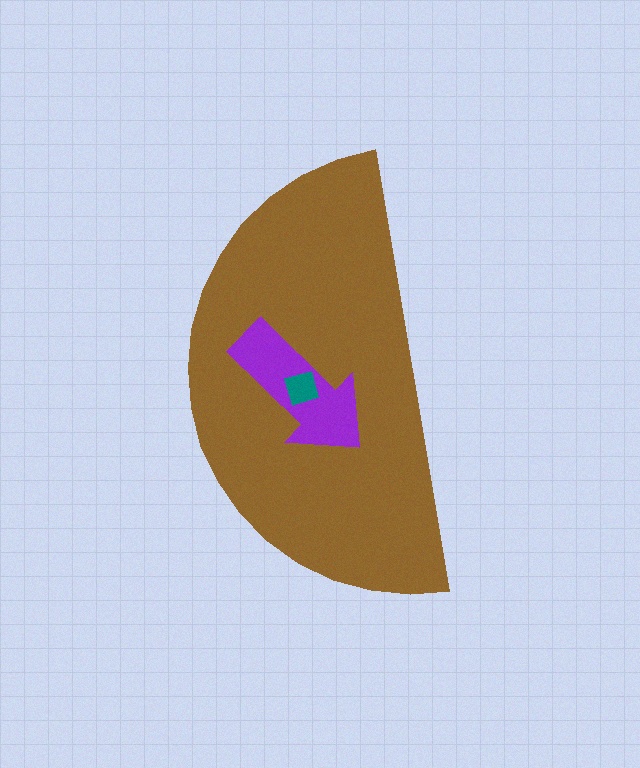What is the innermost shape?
The teal square.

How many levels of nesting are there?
3.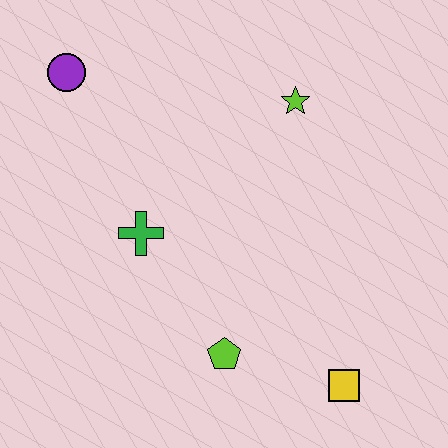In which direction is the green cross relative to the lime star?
The green cross is to the left of the lime star.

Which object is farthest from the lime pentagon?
The purple circle is farthest from the lime pentagon.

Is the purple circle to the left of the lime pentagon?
Yes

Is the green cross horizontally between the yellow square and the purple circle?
Yes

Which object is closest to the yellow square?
The lime pentagon is closest to the yellow square.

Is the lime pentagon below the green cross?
Yes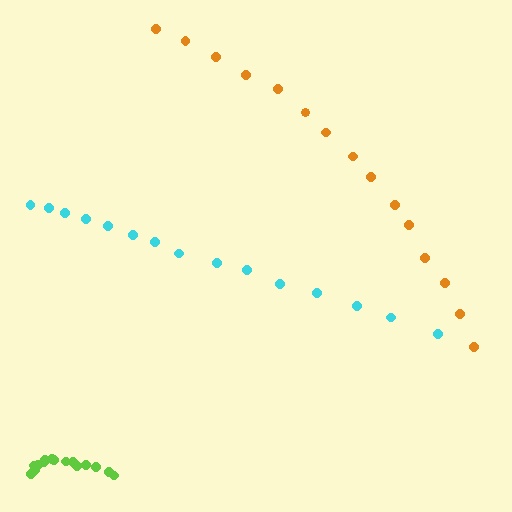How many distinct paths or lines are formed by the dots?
There are 3 distinct paths.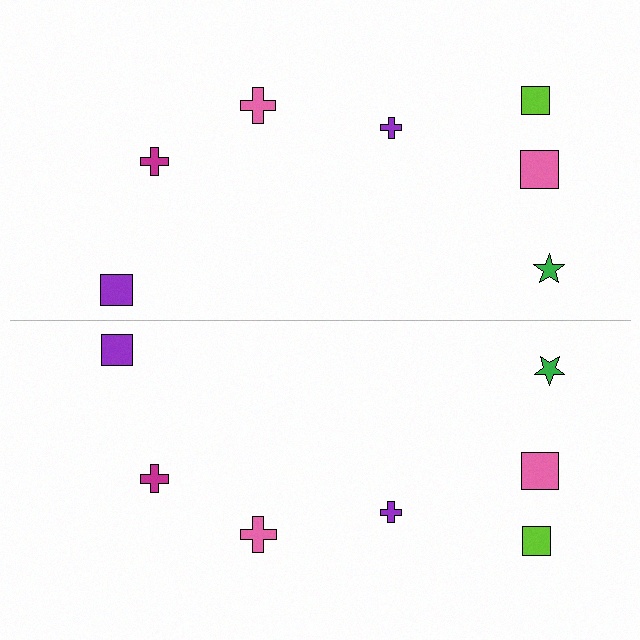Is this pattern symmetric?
Yes, this pattern has bilateral (reflection) symmetry.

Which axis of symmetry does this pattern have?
The pattern has a horizontal axis of symmetry running through the center of the image.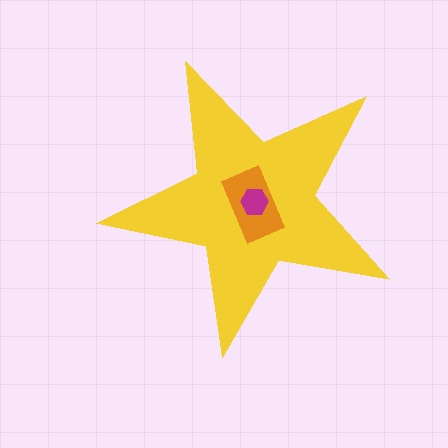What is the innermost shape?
The magenta hexagon.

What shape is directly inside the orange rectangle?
The magenta hexagon.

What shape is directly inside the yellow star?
The orange rectangle.